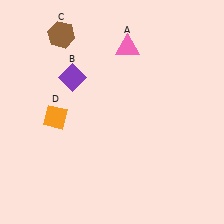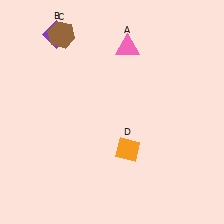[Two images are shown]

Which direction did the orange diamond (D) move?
The orange diamond (D) moved right.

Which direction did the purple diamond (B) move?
The purple diamond (B) moved up.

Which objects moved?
The objects that moved are: the purple diamond (B), the orange diamond (D).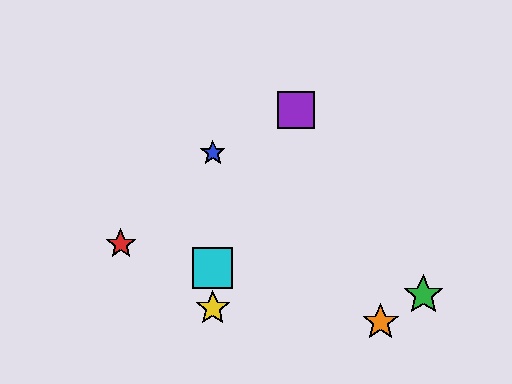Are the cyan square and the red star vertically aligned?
No, the cyan square is at x≈213 and the red star is at x≈121.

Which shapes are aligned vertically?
The blue star, the yellow star, the cyan square are aligned vertically.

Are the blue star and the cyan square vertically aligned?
Yes, both are at x≈213.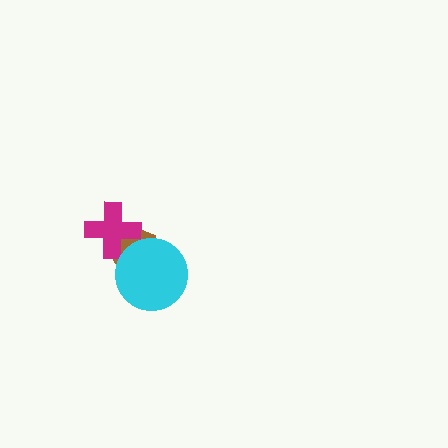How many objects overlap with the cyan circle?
1 object overlaps with the cyan circle.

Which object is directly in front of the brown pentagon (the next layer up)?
The magenta cross is directly in front of the brown pentagon.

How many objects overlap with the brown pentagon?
2 objects overlap with the brown pentagon.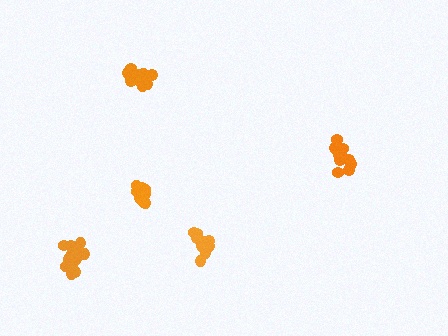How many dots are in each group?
Group 1: 17 dots, Group 2: 11 dots, Group 3: 17 dots, Group 4: 11 dots, Group 5: 11 dots (67 total).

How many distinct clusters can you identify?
There are 5 distinct clusters.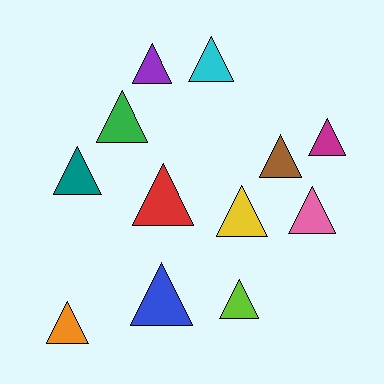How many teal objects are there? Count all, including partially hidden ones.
There is 1 teal object.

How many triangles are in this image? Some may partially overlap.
There are 12 triangles.